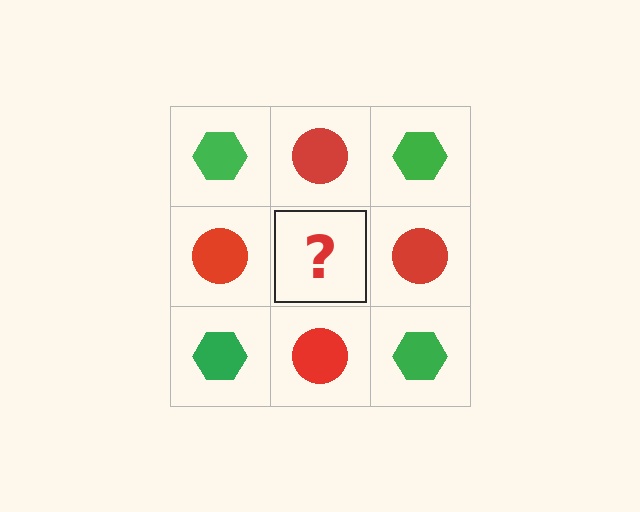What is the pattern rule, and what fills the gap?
The rule is that it alternates green hexagon and red circle in a checkerboard pattern. The gap should be filled with a green hexagon.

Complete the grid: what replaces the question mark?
The question mark should be replaced with a green hexagon.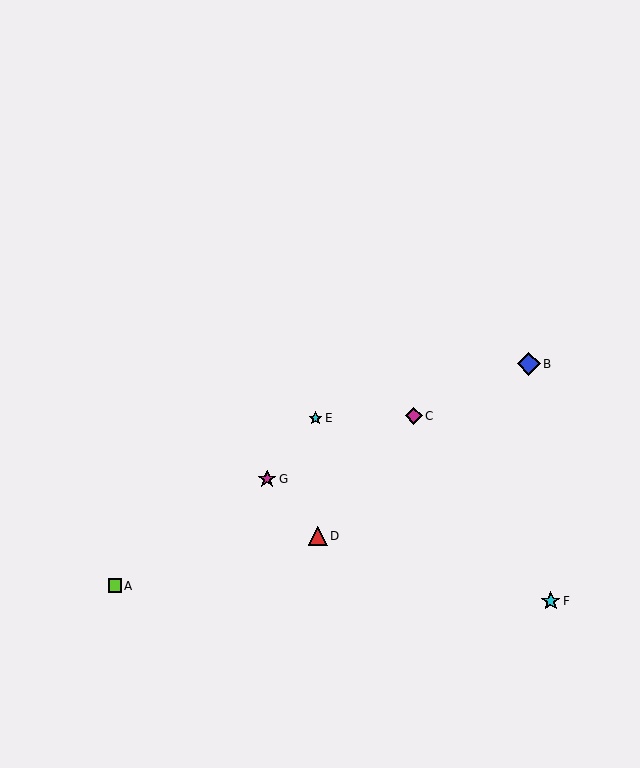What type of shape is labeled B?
Shape B is a blue diamond.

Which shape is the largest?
The blue diamond (labeled B) is the largest.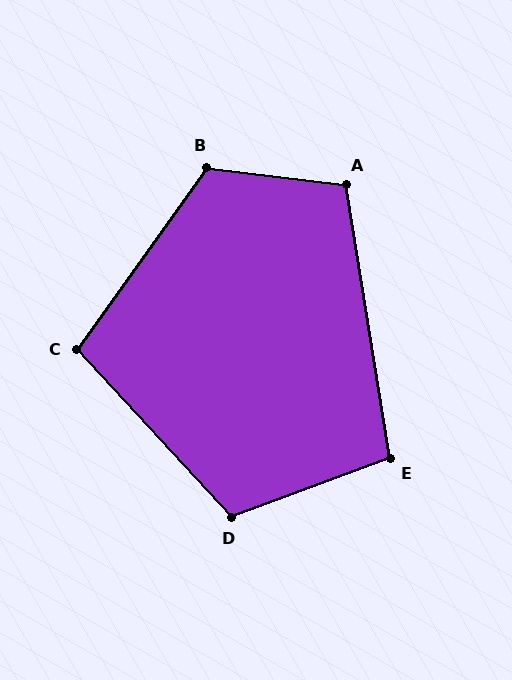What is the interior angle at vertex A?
Approximately 106 degrees (obtuse).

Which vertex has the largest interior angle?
B, at approximately 118 degrees.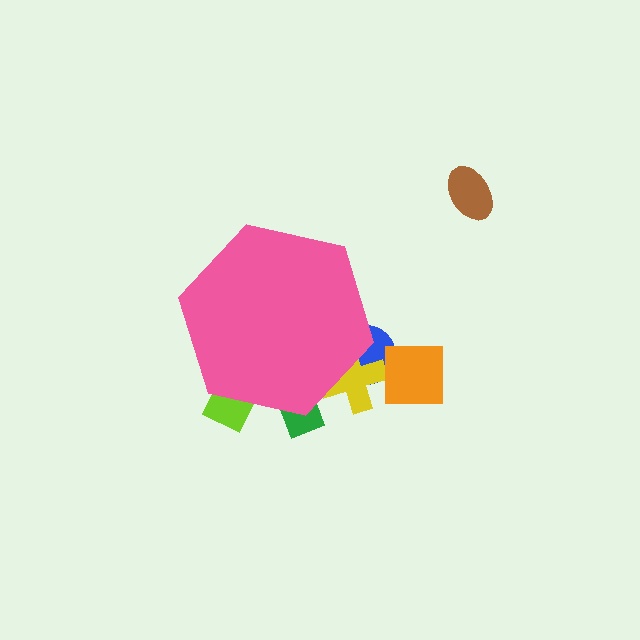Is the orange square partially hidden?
No, the orange square is fully visible.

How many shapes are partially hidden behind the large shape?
4 shapes are partially hidden.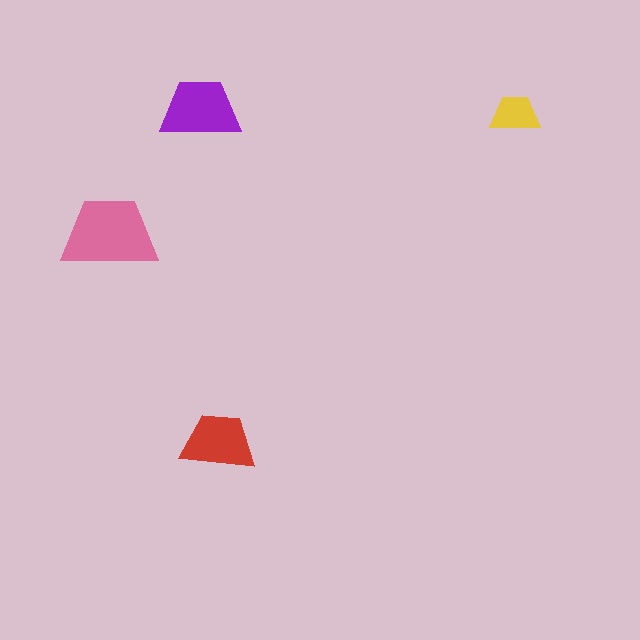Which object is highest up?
The purple trapezoid is topmost.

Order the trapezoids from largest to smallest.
the pink one, the purple one, the red one, the yellow one.